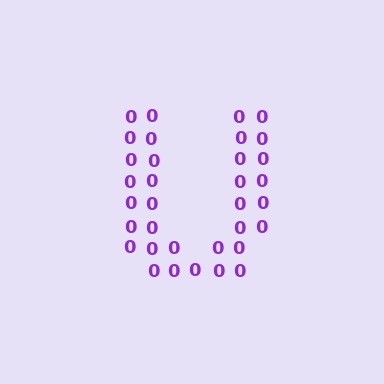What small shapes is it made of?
It is made of small digit 0's.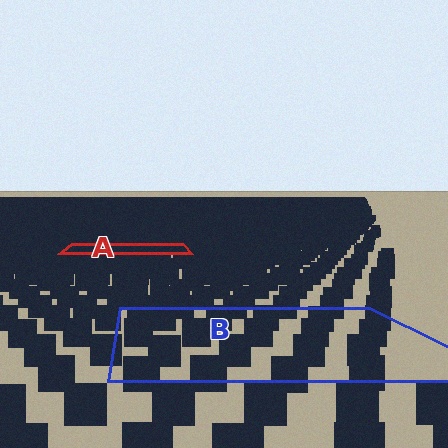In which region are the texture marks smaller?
The texture marks are smaller in region A, because it is farther away.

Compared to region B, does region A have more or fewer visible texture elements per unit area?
Region A has more texture elements per unit area — they are packed more densely because it is farther away.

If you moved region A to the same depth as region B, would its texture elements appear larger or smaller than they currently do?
They would appear larger. At a closer depth, the same texture elements are projected at a bigger on-screen size.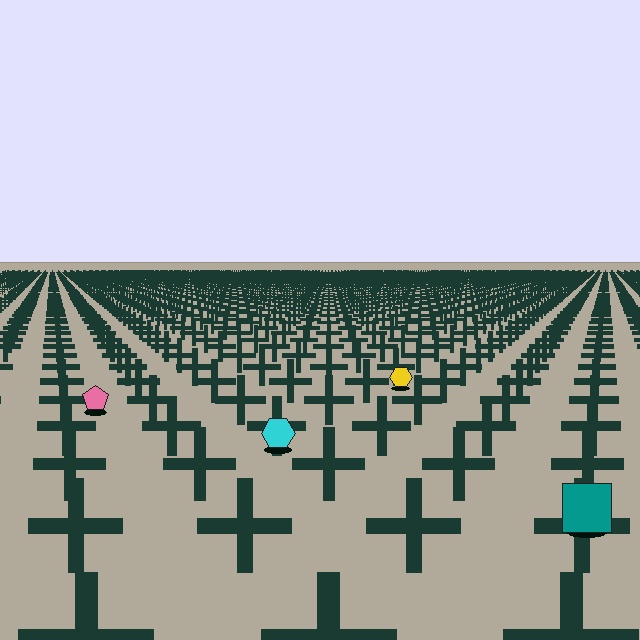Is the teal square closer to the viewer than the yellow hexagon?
Yes. The teal square is closer — you can tell from the texture gradient: the ground texture is coarser near it.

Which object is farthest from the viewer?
The yellow hexagon is farthest from the viewer. It appears smaller and the ground texture around it is denser.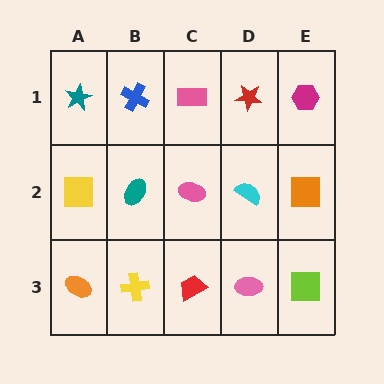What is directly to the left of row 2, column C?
A teal ellipse.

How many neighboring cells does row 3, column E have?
2.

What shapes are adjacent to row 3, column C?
A pink ellipse (row 2, column C), a yellow cross (row 3, column B), a pink ellipse (row 3, column D).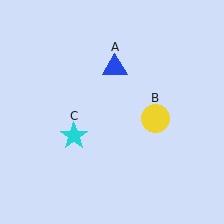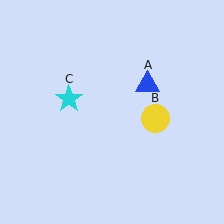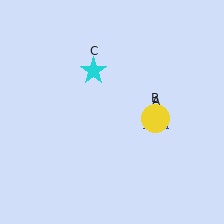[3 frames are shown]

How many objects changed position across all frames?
2 objects changed position: blue triangle (object A), cyan star (object C).